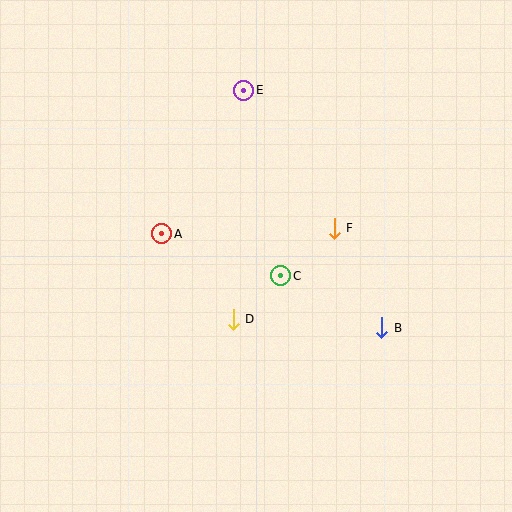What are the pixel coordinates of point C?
Point C is at (281, 276).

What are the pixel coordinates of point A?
Point A is at (162, 234).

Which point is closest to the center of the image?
Point C at (281, 276) is closest to the center.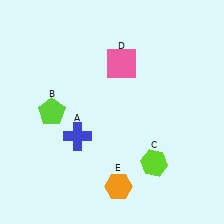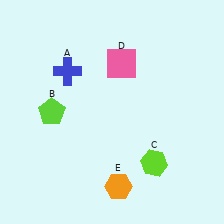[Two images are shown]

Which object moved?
The blue cross (A) moved up.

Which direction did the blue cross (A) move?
The blue cross (A) moved up.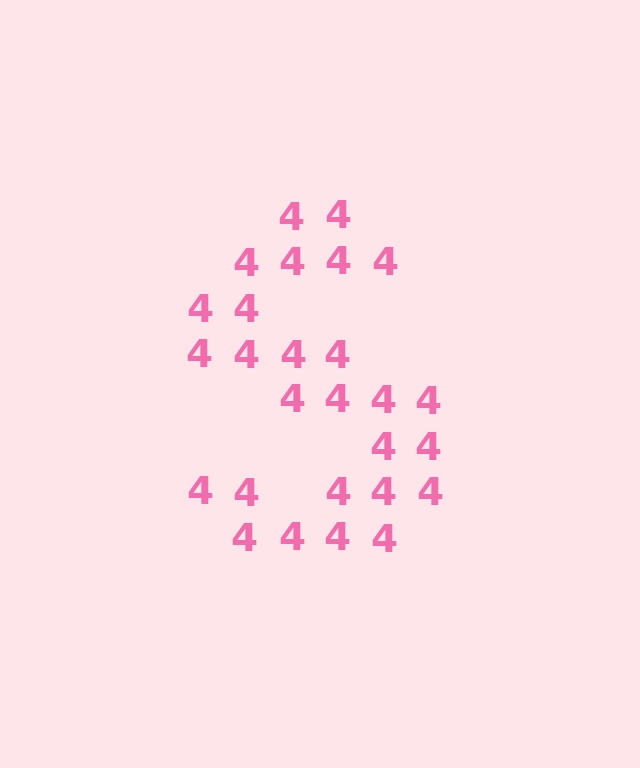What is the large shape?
The large shape is the letter S.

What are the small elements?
The small elements are digit 4's.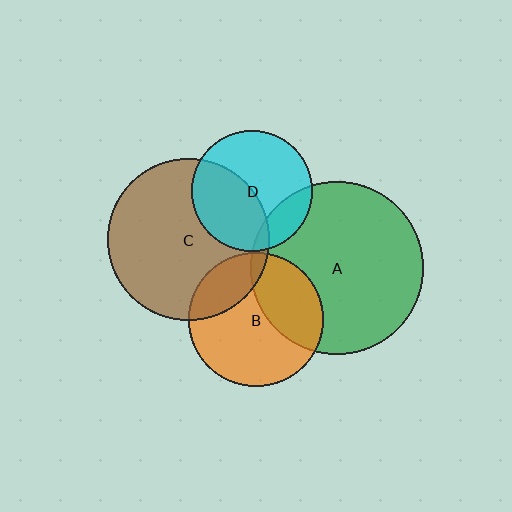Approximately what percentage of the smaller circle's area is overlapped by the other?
Approximately 35%.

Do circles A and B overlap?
Yes.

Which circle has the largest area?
Circle A (green).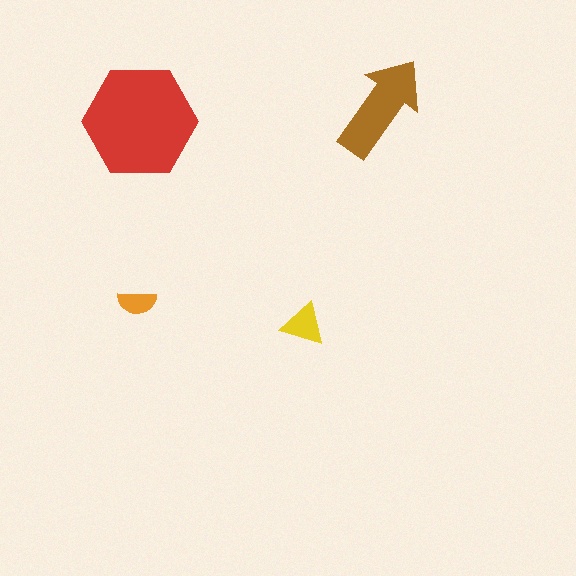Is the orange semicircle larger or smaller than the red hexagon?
Smaller.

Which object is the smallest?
The orange semicircle.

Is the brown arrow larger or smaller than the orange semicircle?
Larger.